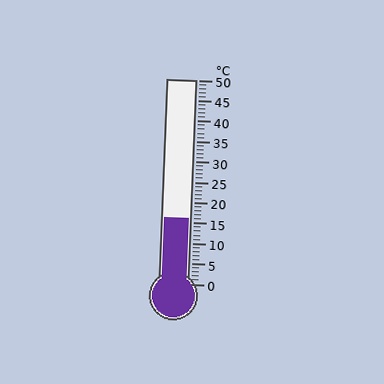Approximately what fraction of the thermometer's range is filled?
The thermometer is filled to approximately 30% of its range.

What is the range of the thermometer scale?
The thermometer scale ranges from 0°C to 50°C.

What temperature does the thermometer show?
The thermometer shows approximately 16°C.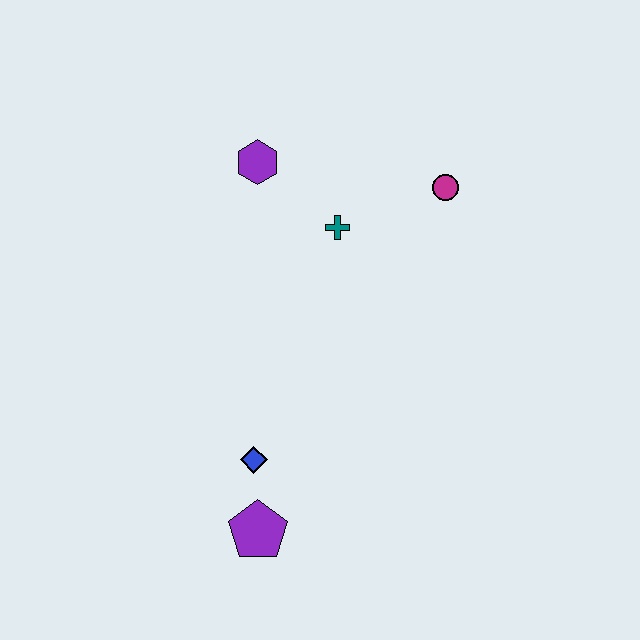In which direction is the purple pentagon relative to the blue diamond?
The purple pentagon is below the blue diamond.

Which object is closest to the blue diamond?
The purple pentagon is closest to the blue diamond.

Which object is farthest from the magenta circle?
The purple pentagon is farthest from the magenta circle.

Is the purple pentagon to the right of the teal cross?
No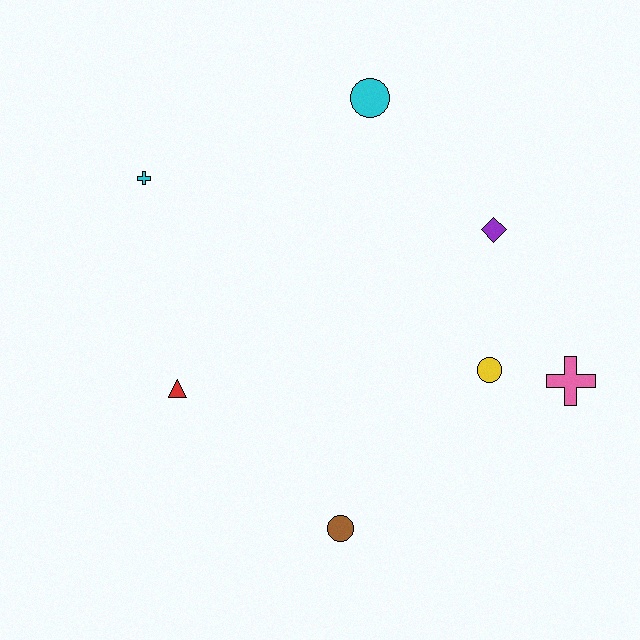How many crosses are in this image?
There are 2 crosses.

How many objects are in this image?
There are 7 objects.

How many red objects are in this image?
There is 1 red object.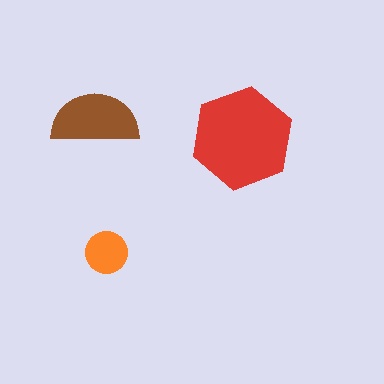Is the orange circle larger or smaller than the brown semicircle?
Smaller.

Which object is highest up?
The brown semicircle is topmost.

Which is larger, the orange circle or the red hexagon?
The red hexagon.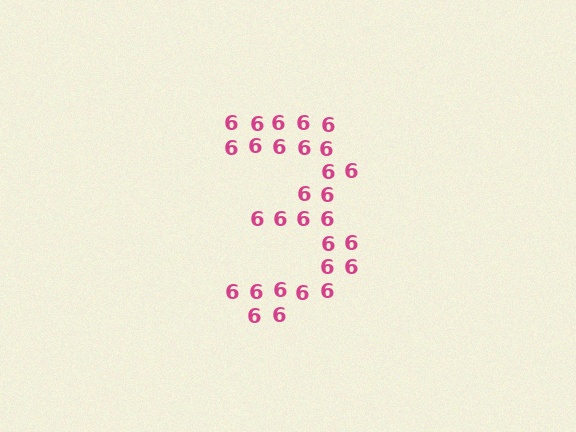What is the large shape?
The large shape is the digit 3.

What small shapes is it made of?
It is made of small digit 6's.